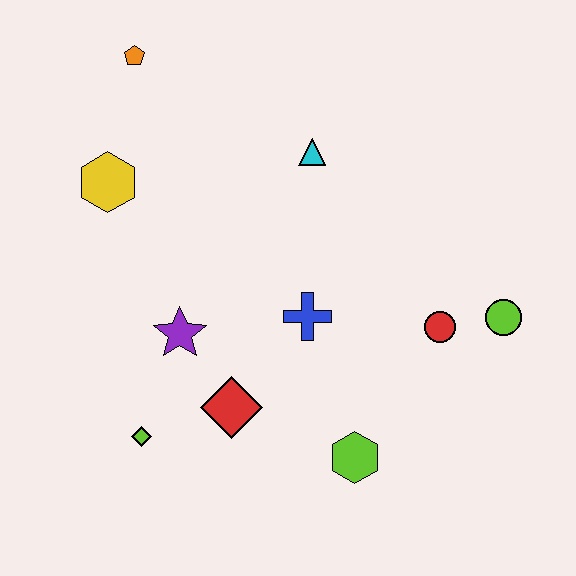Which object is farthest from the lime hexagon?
The orange pentagon is farthest from the lime hexagon.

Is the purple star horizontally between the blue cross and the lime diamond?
Yes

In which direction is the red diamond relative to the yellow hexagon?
The red diamond is below the yellow hexagon.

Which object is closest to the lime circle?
The red circle is closest to the lime circle.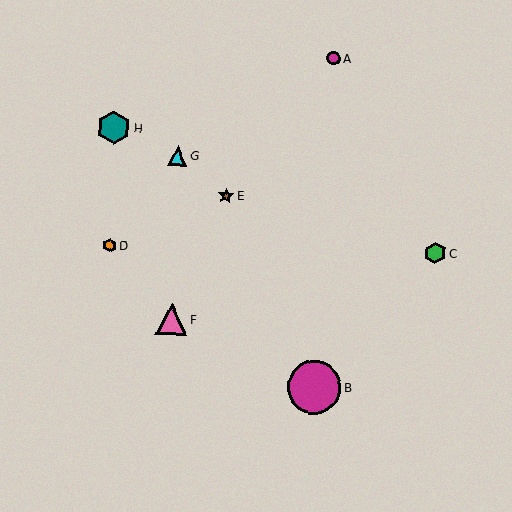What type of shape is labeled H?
Shape H is a teal hexagon.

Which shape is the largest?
The magenta circle (labeled B) is the largest.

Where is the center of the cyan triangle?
The center of the cyan triangle is at (178, 156).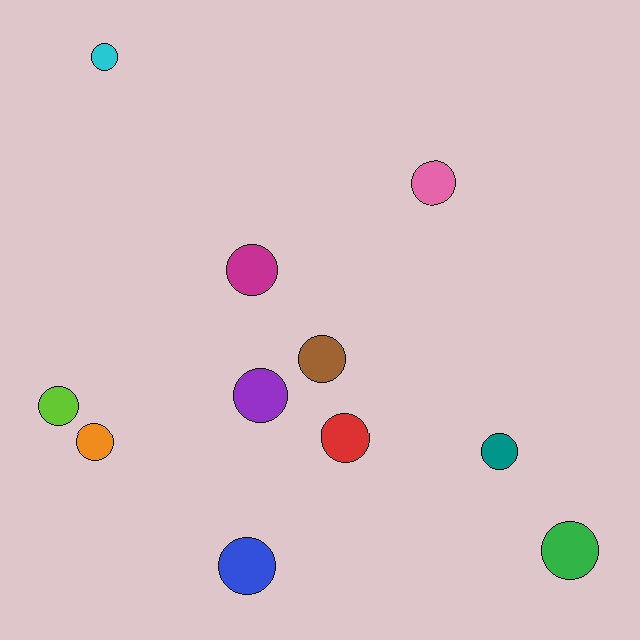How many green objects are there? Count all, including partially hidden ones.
There is 1 green object.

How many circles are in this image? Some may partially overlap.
There are 11 circles.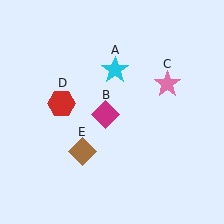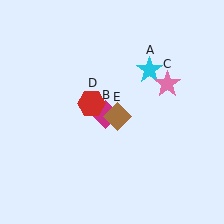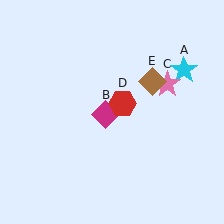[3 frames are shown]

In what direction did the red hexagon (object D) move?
The red hexagon (object D) moved right.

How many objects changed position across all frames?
3 objects changed position: cyan star (object A), red hexagon (object D), brown diamond (object E).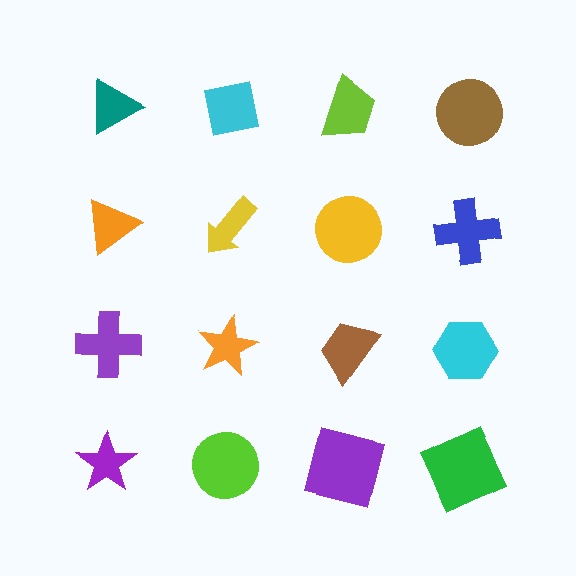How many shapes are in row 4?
4 shapes.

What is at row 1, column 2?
A cyan square.